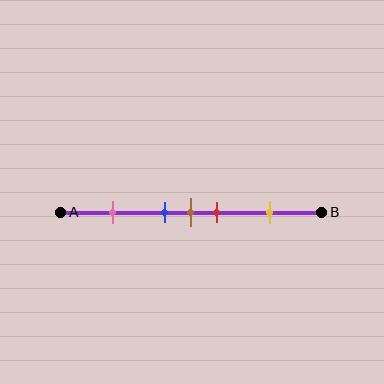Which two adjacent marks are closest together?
The blue and brown marks are the closest adjacent pair.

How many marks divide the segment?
There are 5 marks dividing the segment.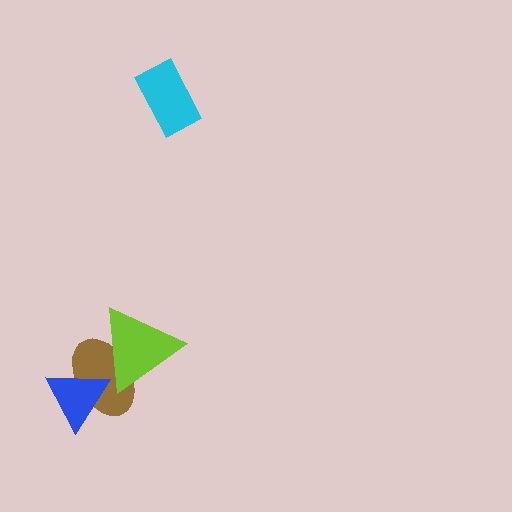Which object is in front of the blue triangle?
The lime triangle is in front of the blue triangle.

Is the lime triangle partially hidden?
No, no other shape covers it.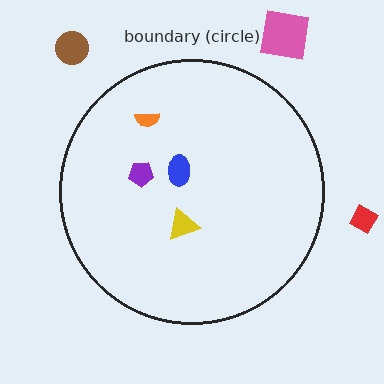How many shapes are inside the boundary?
4 inside, 3 outside.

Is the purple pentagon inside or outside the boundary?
Inside.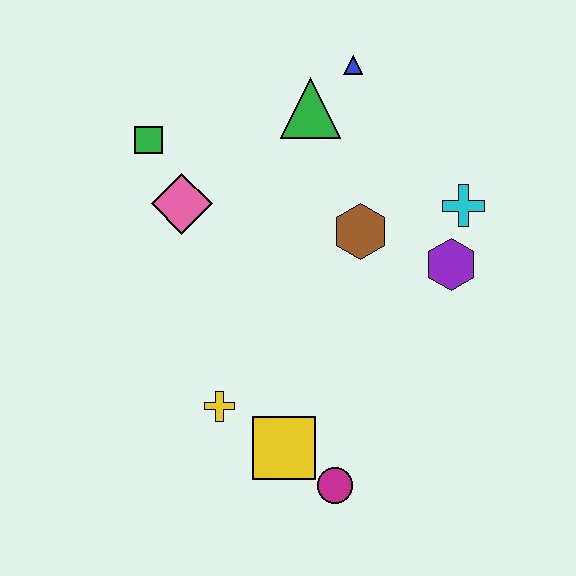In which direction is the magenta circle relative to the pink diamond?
The magenta circle is below the pink diamond.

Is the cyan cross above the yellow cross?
Yes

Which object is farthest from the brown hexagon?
The magenta circle is farthest from the brown hexagon.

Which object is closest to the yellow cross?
The yellow square is closest to the yellow cross.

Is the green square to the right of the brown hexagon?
No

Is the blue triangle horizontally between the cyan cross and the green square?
Yes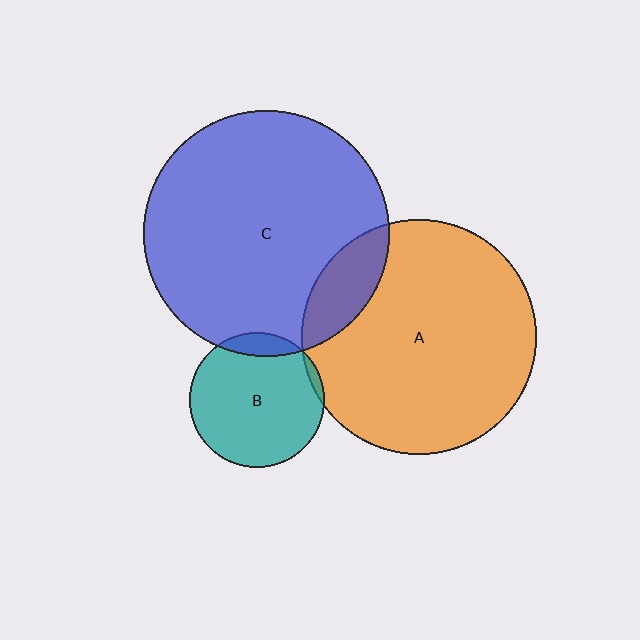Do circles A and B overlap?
Yes.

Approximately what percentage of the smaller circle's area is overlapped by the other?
Approximately 5%.